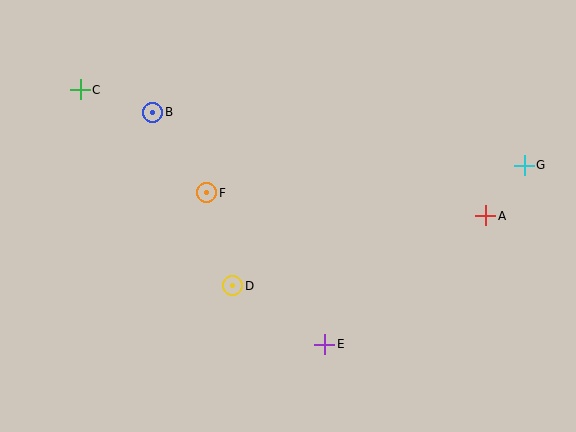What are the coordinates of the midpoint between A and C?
The midpoint between A and C is at (283, 153).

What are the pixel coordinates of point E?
Point E is at (325, 344).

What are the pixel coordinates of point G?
Point G is at (524, 165).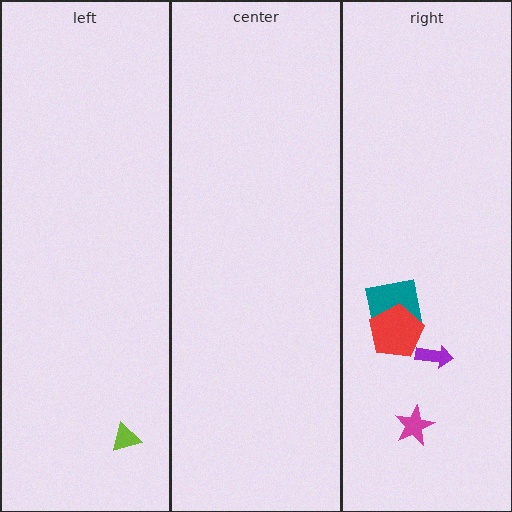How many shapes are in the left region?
1.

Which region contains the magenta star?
The right region.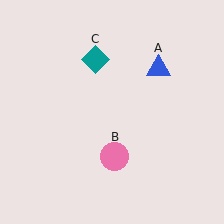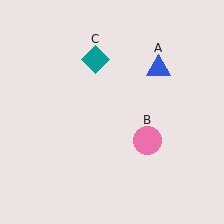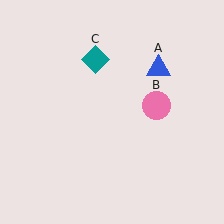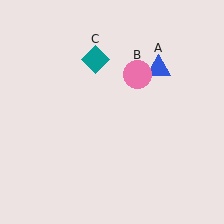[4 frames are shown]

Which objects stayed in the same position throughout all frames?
Blue triangle (object A) and teal diamond (object C) remained stationary.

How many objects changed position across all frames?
1 object changed position: pink circle (object B).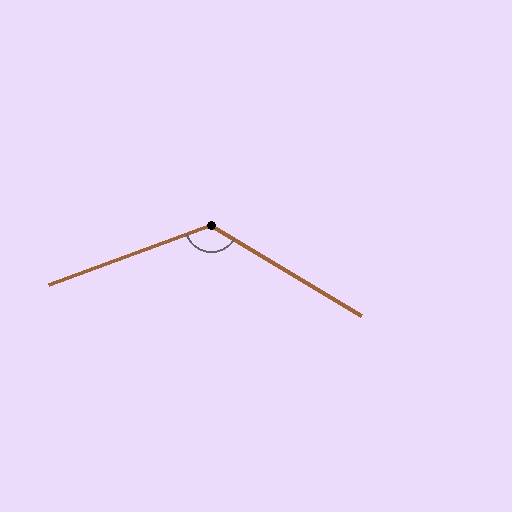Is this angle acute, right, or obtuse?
It is obtuse.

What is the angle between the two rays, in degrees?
Approximately 129 degrees.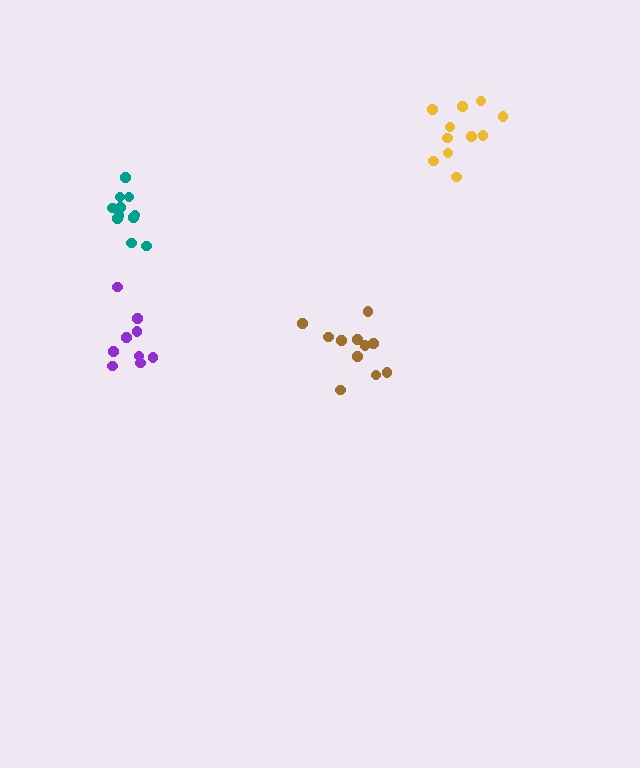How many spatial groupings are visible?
There are 4 spatial groupings.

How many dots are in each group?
Group 1: 9 dots, Group 2: 11 dots, Group 3: 11 dots, Group 4: 11 dots (42 total).